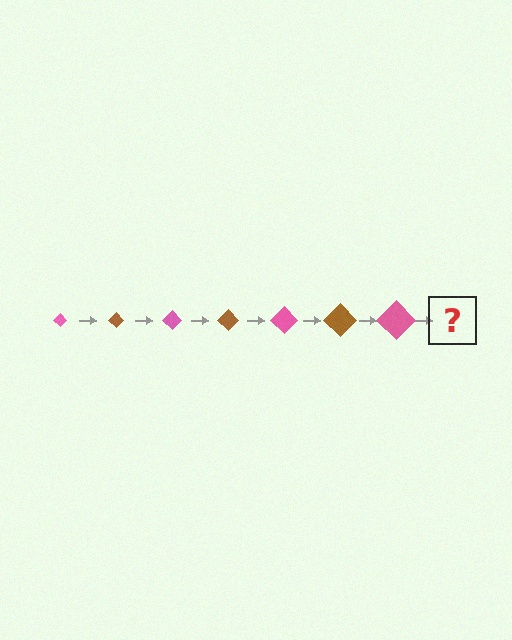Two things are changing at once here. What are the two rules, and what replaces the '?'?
The two rules are that the diamond grows larger each step and the color cycles through pink and brown. The '?' should be a brown diamond, larger than the previous one.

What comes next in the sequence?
The next element should be a brown diamond, larger than the previous one.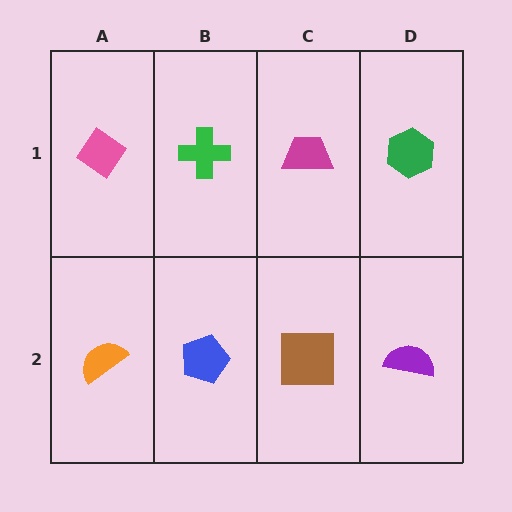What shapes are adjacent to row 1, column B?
A blue pentagon (row 2, column B), a pink diamond (row 1, column A), a magenta trapezoid (row 1, column C).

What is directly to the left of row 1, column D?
A magenta trapezoid.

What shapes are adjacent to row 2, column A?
A pink diamond (row 1, column A), a blue pentagon (row 2, column B).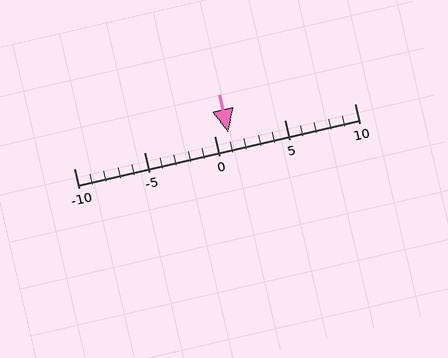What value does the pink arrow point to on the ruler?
The pink arrow points to approximately 1.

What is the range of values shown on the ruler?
The ruler shows values from -10 to 10.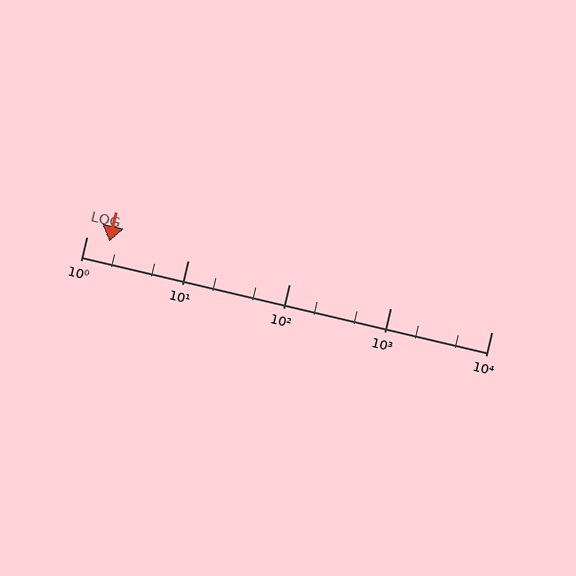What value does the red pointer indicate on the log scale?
The pointer indicates approximately 1.7.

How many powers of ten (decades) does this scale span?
The scale spans 4 decades, from 1 to 10000.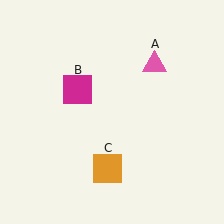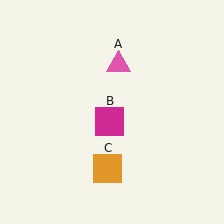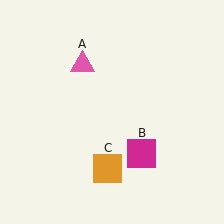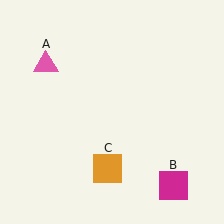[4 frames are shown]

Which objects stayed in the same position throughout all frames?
Orange square (object C) remained stationary.